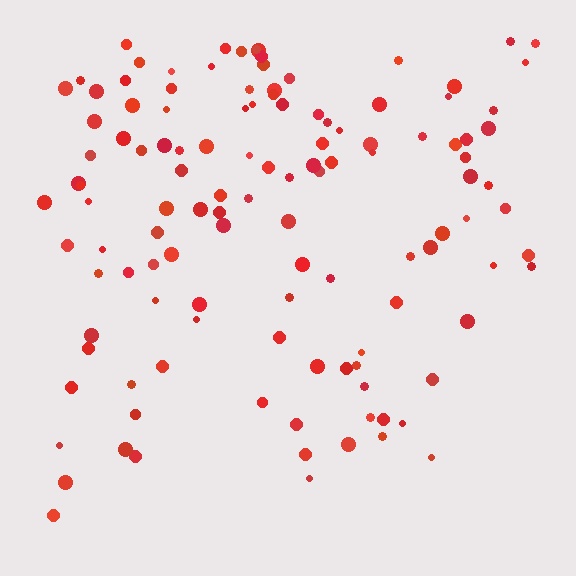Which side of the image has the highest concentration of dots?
The top.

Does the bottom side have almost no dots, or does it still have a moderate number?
Still a moderate number, just noticeably fewer than the top.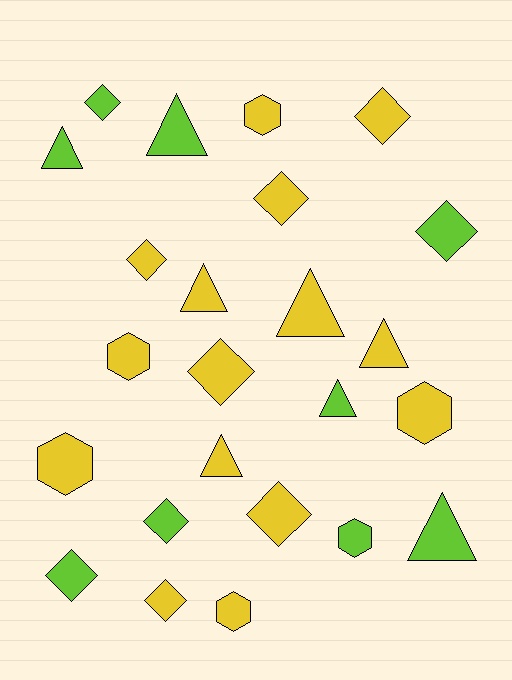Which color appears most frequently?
Yellow, with 15 objects.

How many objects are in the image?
There are 24 objects.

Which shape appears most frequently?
Diamond, with 10 objects.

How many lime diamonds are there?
There are 4 lime diamonds.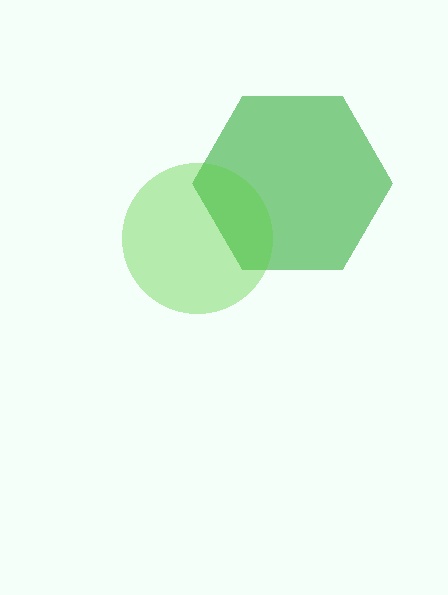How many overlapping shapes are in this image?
There are 2 overlapping shapes in the image.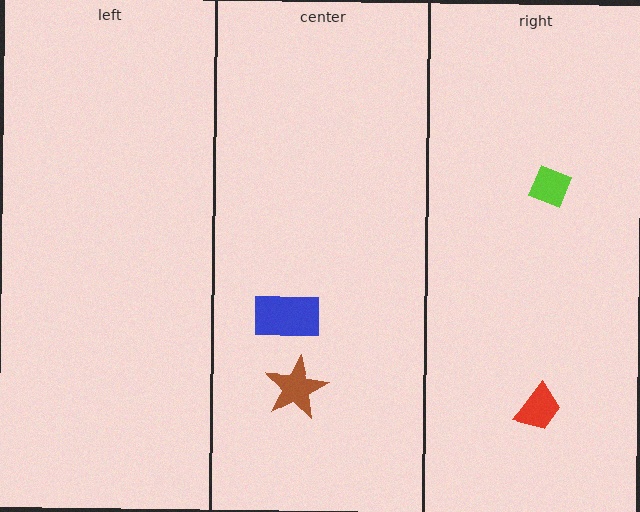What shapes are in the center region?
The blue rectangle, the brown star.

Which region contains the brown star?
The center region.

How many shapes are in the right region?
2.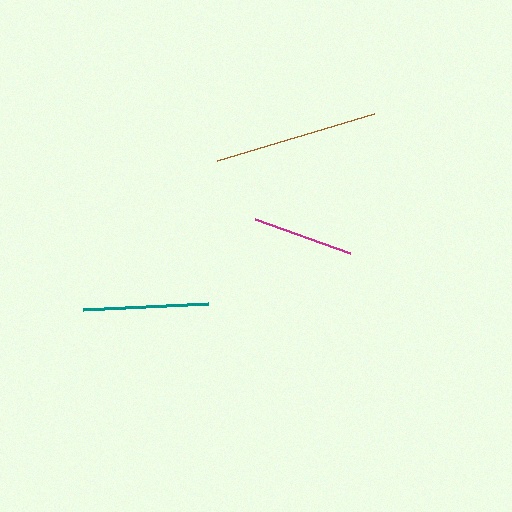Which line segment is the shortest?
The magenta line is the shortest at approximately 100 pixels.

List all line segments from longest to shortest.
From longest to shortest: brown, teal, magenta.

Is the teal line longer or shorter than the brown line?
The brown line is longer than the teal line.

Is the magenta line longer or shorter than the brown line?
The brown line is longer than the magenta line.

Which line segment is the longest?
The brown line is the longest at approximately 164 pixels.